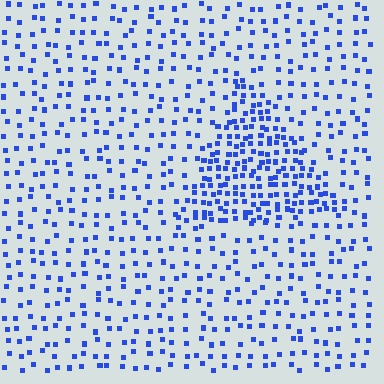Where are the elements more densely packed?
The elements are more densely packed inside the triangle boundary.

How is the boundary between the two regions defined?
The boundary is defined by a change in element density (approximately 2.4x ratio). All elements are the same color, size, and shape.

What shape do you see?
I see a triangle.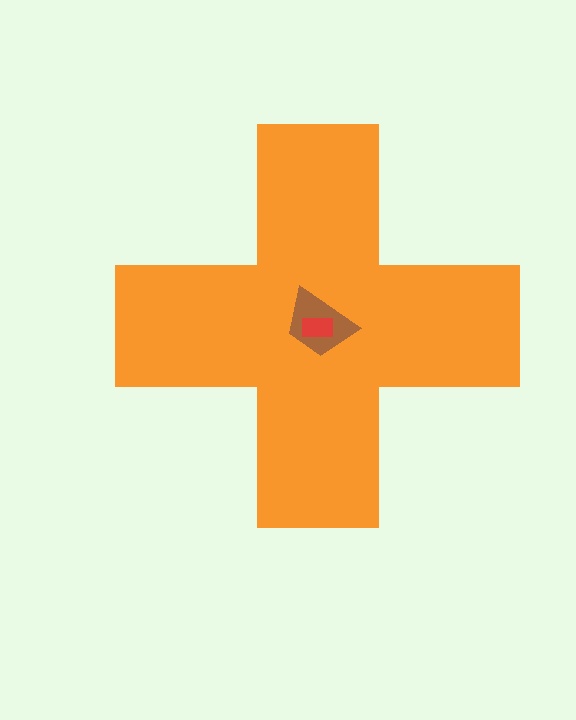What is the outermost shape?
The orange cross.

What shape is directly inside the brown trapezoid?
The red rectangle.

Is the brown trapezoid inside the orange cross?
Yes.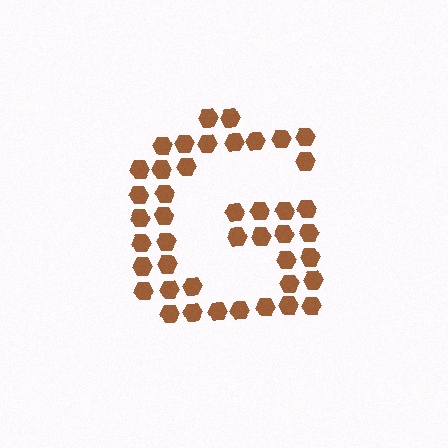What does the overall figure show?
The overall figure shows the letter G.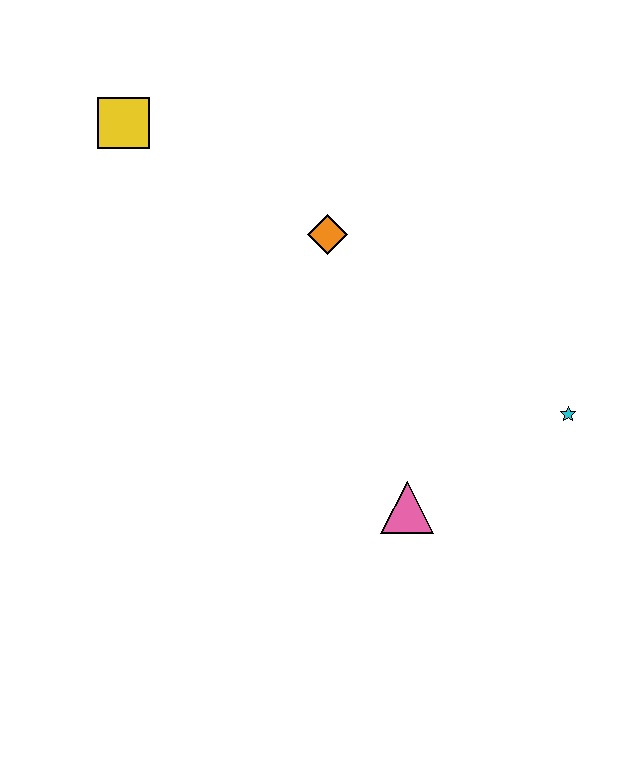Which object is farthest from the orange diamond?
The cyan star is farthest from the orange diamond.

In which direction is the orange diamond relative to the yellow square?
The orange diamond is to the right of the yellow square.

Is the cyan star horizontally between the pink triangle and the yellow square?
No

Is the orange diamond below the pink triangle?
No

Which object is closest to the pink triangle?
The cyan star is closest to the pink triangle.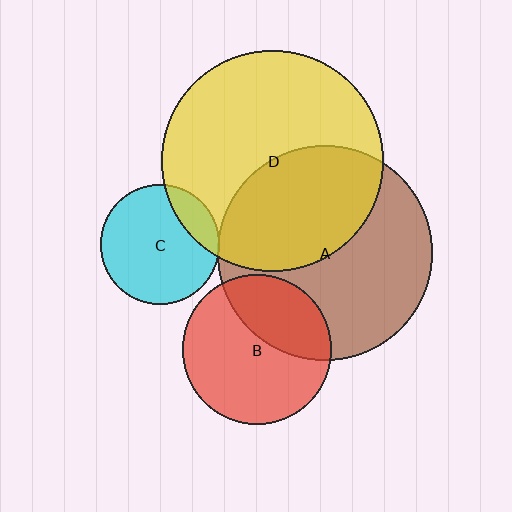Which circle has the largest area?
Circle D (yellow).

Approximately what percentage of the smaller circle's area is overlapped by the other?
Approximately 35%.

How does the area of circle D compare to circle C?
Approximately 3.4 times.